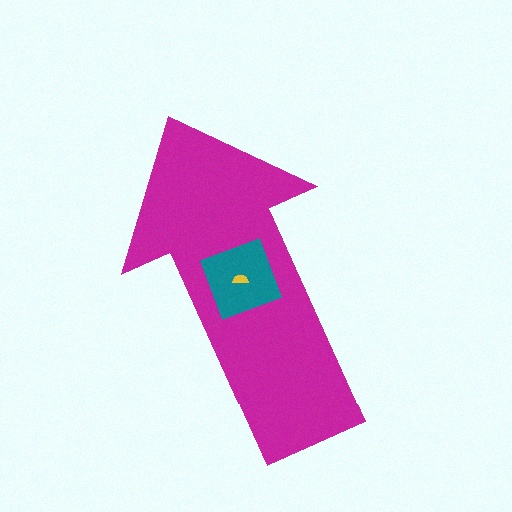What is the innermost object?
The yellow semicircle.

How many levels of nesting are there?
3.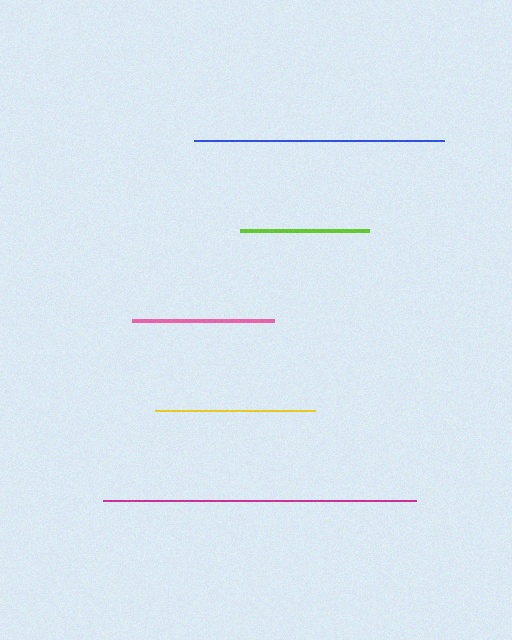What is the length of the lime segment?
The lime segment is approximately 129 pixels long.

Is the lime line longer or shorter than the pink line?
The pink line is longer than the lime line.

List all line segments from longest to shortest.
From longest to shortest: magenta, blue, yellow, pink, lime.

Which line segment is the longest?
The magenta line is the longest at approximately 313 pixels.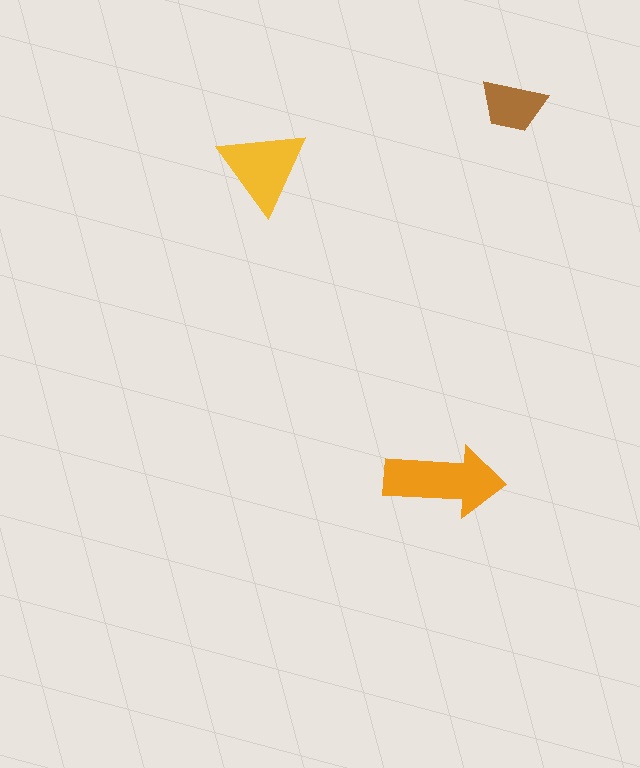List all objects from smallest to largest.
The brown trapezoid, the yellow triangle, the orange arrow.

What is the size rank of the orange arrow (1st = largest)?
1st.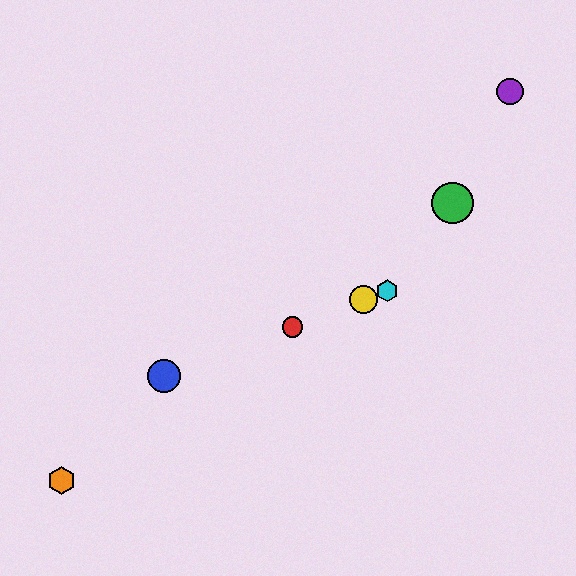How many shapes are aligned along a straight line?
4 shapes (the red circle, the blue circle, the yellow circle, the cyan hexagon) are aligned along a straight line.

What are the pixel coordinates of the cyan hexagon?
The cyan hexagon is at (387, 291).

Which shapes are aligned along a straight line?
The red circle, the blue circle, the yellow circle, the cyan hexagon are aligned along a straight line.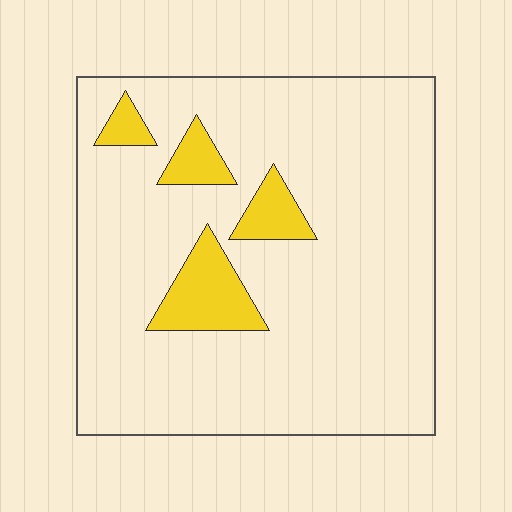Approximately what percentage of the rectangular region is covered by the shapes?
Approximately 10%.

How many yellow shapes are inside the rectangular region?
4.